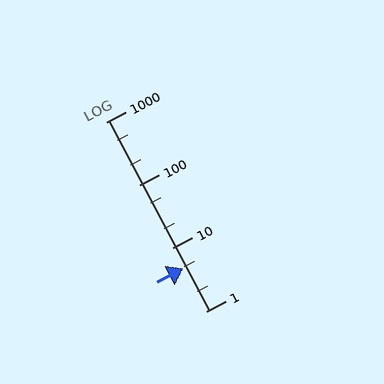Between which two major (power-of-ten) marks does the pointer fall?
The pointer is between 1 and 10.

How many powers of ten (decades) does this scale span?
The scale spans 3 decades, from 1 to 1000.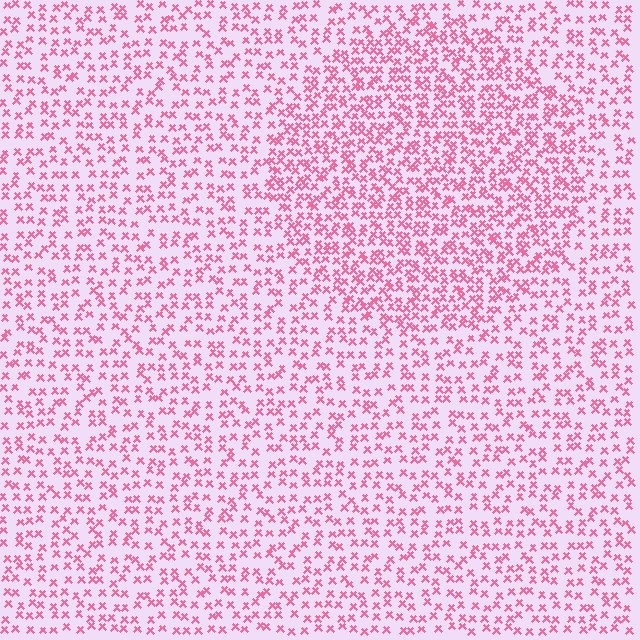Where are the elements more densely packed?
The elements are more densely packed inside the circle boundary.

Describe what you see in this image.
The image contains small pink elements arranged at two different densities. A circle-shaped region is visible where the elements are more densely packed than the surrounding area.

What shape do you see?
I see a circle.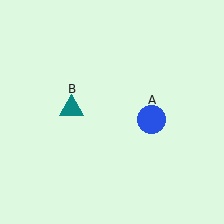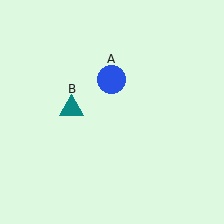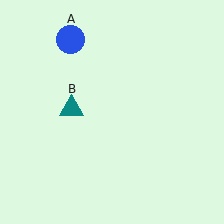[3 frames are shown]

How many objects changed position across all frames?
1 object changed position: blue circle (object A).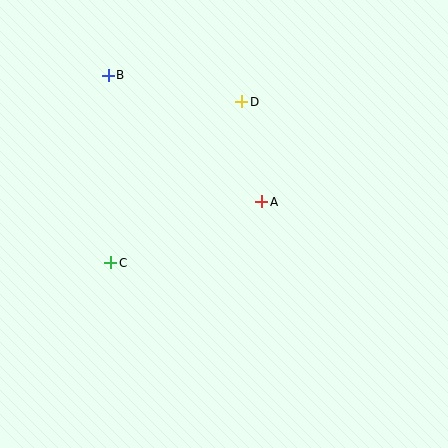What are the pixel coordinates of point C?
Point C is at (111, 263).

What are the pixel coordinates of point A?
Point A is at (262, 202).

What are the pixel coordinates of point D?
Point D is at (242, 102).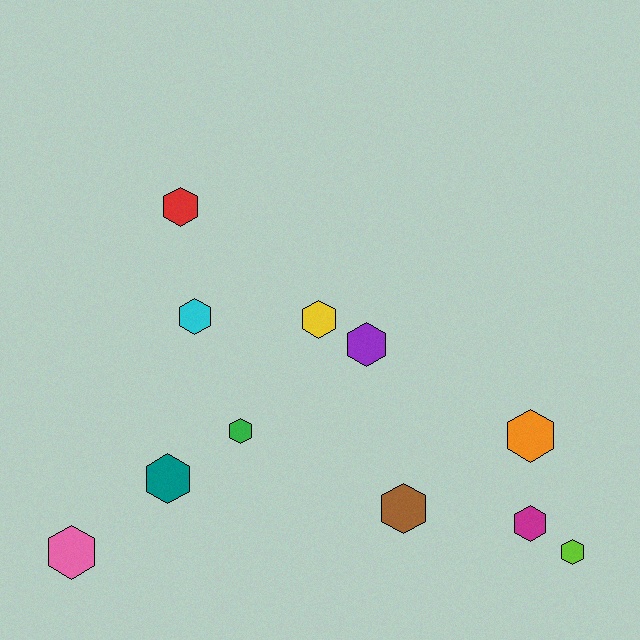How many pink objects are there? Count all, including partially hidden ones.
There is 1 pink object.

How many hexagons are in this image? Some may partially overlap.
There are 11 hexagons.